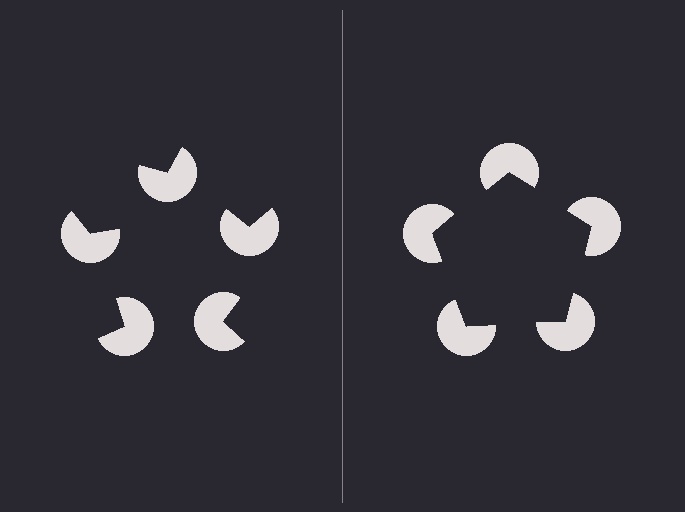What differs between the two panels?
The pac-man discs are positioned identically on both sides; only the wedge orientations differ. On the right they align to a pentagon; on the left they are misaligned.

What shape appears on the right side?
An illusory pentagon.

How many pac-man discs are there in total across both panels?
10 — 5 on each side.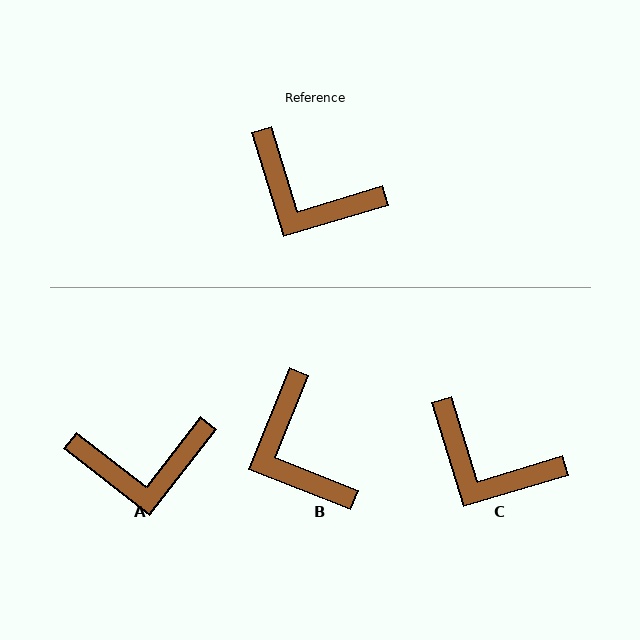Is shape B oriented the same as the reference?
No, it is off by about 39 degrees.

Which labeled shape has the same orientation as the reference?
C.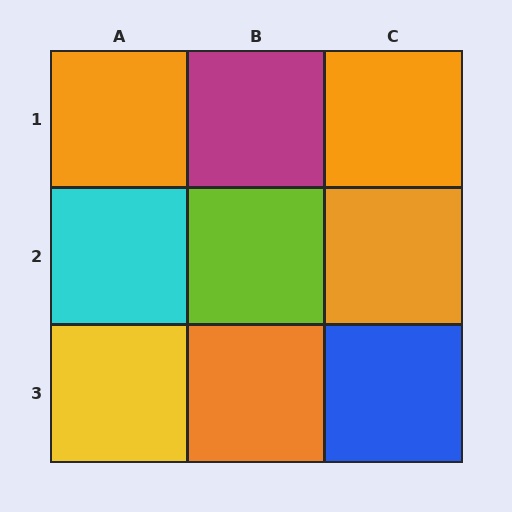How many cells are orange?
4 cells are orange.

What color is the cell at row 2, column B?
Lime.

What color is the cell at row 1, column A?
Orange.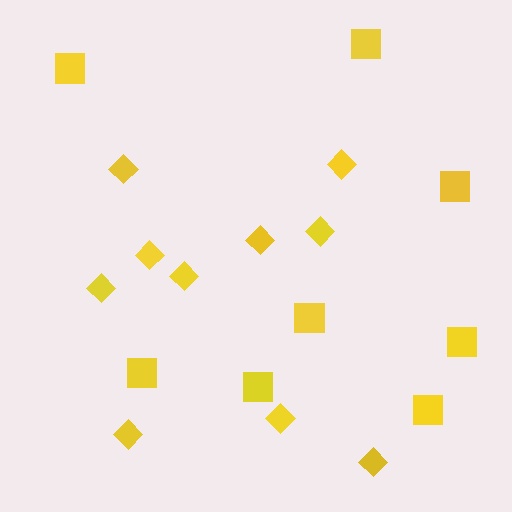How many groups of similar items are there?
There are 2 groups: one group of squares (8) and one group of diamonds (10).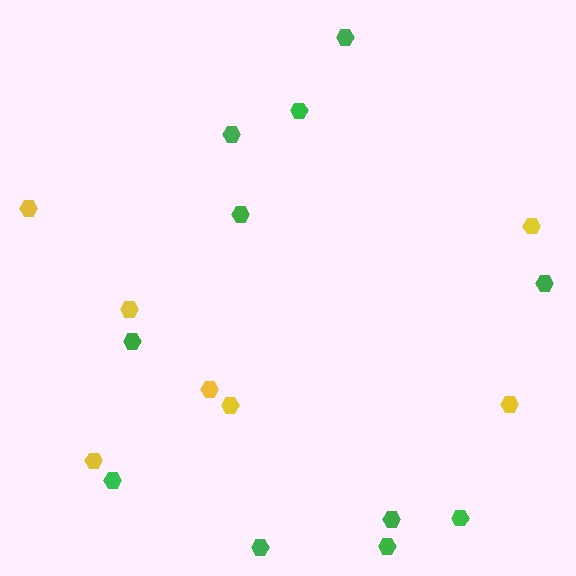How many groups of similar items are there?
There are 2 groups: one group of yellow hexagons (7) and one group of green hexagons (11).